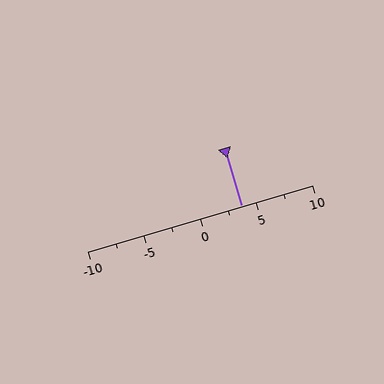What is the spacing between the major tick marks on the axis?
The major ticks are spaced 5 apart.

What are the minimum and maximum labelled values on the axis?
The axis runs from -10 to 10.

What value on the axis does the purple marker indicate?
The marker indicates approximately 3.8.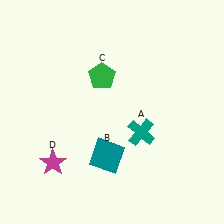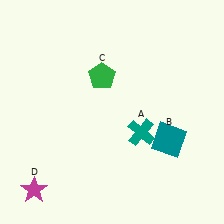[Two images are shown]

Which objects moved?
The objects that moved are: the teal square (B), the magenta star (D).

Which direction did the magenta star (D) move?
The magenta star (D) moved down.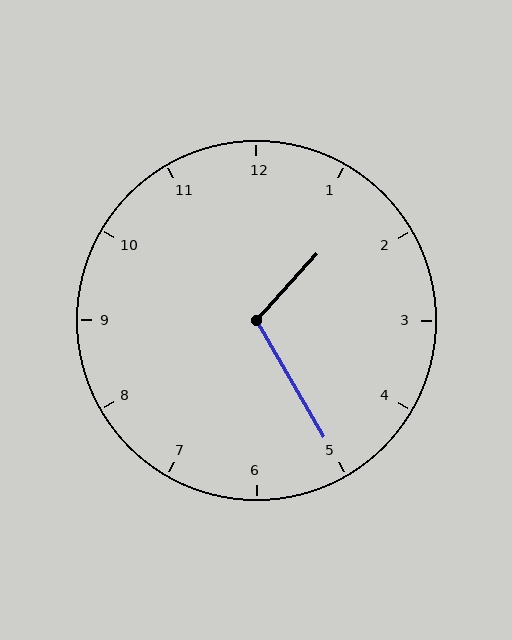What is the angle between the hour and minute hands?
Approximately 108 degrees.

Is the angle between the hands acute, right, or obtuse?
It is obtuse.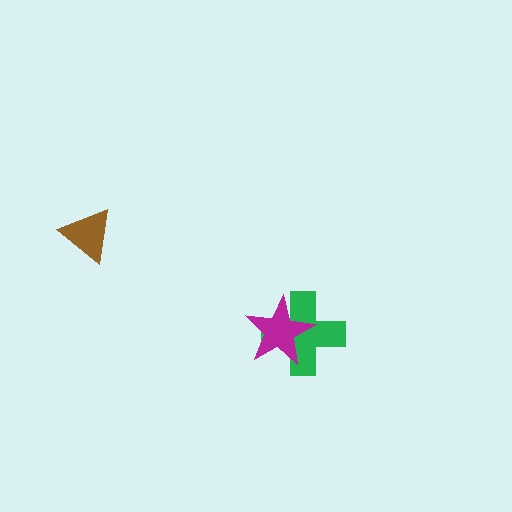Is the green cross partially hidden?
Yes, it is partially covered by another shape.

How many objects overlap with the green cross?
1 object overlaps with the green cross.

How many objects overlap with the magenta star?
1 object overlaps with the magenta star.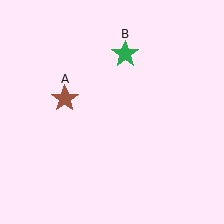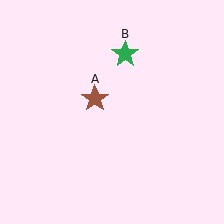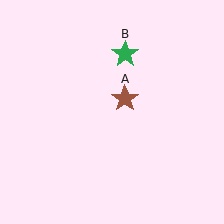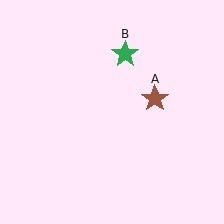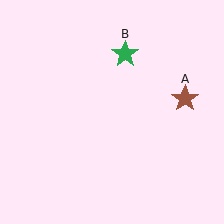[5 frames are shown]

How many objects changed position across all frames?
1 object changed position: brown star (object A).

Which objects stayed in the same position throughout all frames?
Green star (object B) remained stationary.